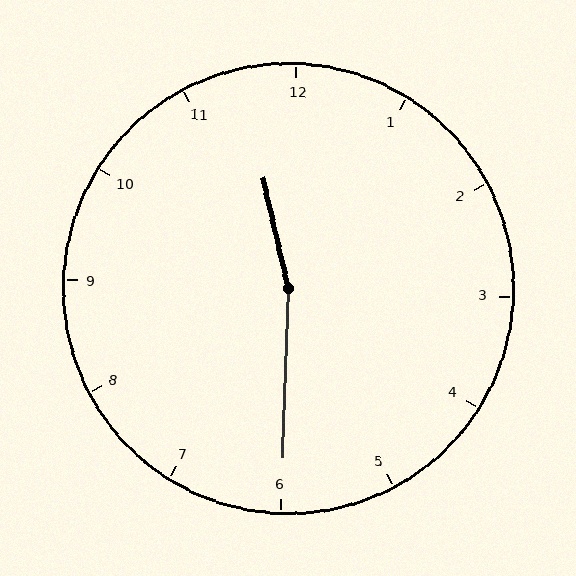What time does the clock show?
11:30.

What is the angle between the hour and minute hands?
Approximately 165 degrees.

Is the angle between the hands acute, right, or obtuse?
It is obtuse.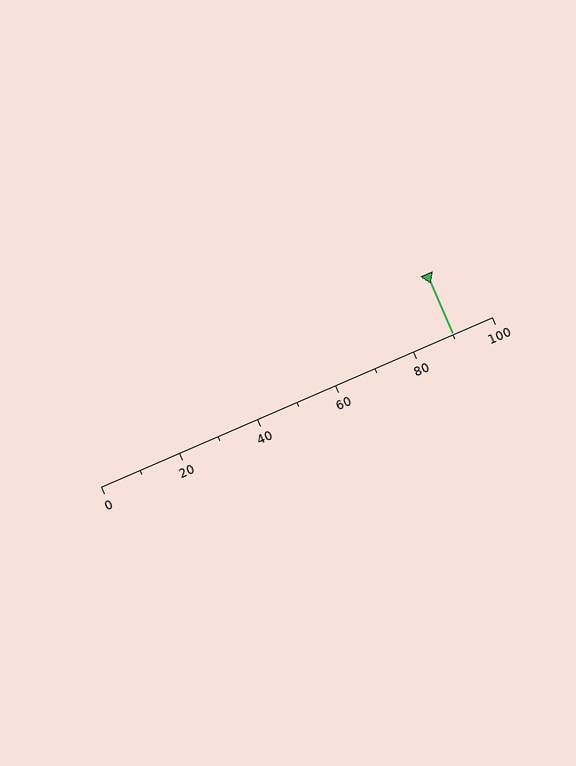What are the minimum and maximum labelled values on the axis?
The axis runs from 0 to 100.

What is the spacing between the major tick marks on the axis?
The major ticks are spaced 20 apart.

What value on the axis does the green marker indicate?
The marker indicates approximately 90.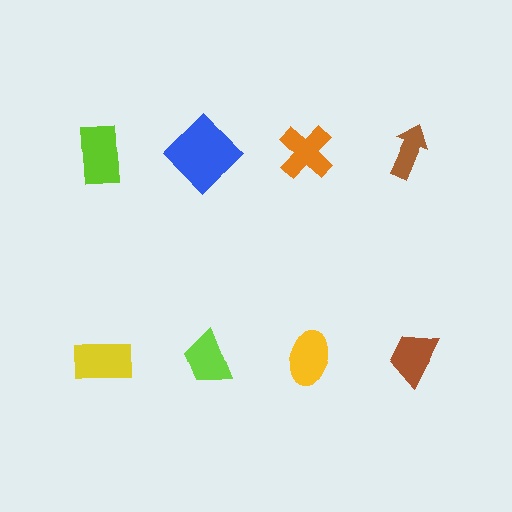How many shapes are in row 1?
4 shapes.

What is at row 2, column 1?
A yellow rectangle.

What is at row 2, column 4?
A brown trapezoid.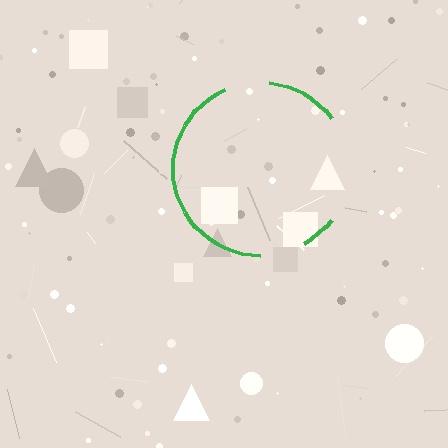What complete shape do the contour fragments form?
The contour fragments form a circle.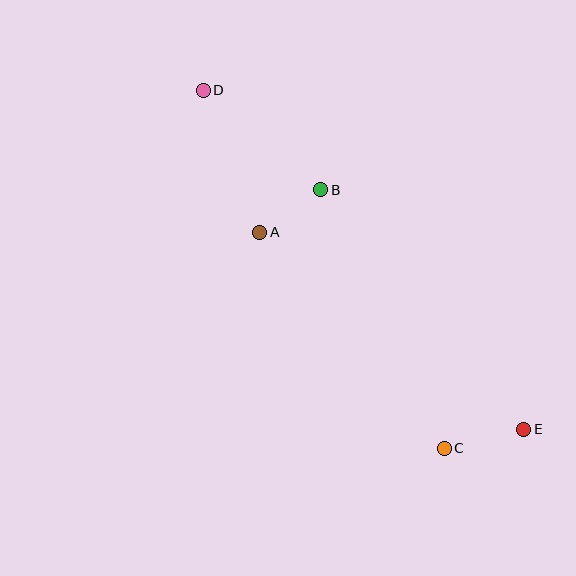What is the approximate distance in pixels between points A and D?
The distance between A and D is approximately 153 pixels.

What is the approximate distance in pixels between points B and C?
The distance between B and C is approximately 286 pixels.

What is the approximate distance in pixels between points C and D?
The distance between C and D is approximately 432 pixels.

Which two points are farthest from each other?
Points D and E are farthest from each other.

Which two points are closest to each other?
Points A and B are closest to each other.